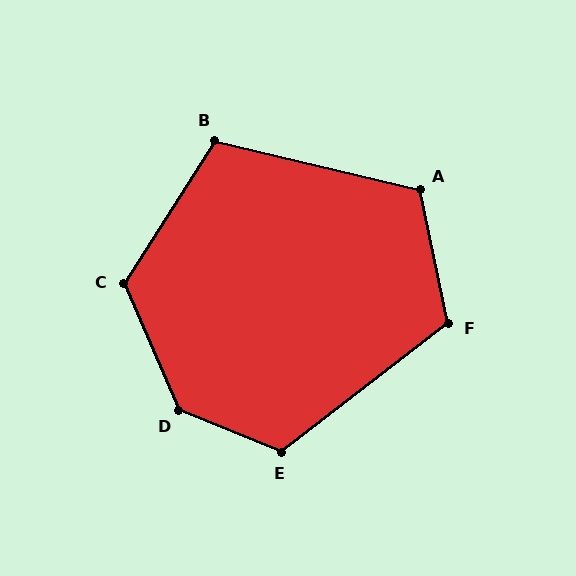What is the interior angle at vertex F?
Approximately 115 degrees (obtuse).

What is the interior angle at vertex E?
Approximately 120 degrees (obtuse).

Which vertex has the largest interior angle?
D, at approximately 135 degrees.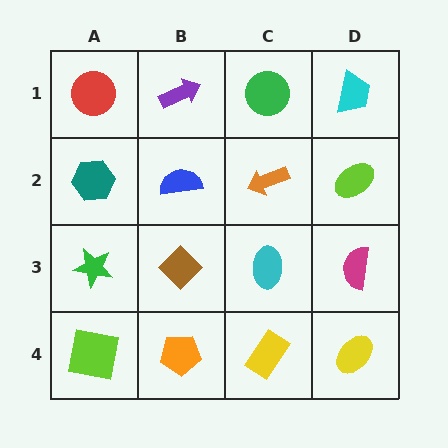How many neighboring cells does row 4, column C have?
3.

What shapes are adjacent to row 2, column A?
A red circle (row 1, column A), a green star (row 3, column A), a blue semicircle (row 2, column B).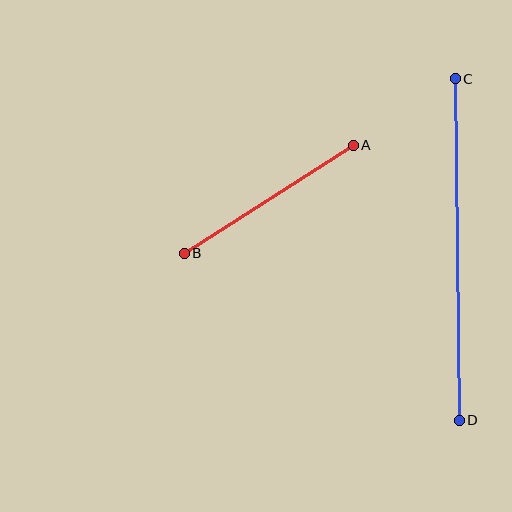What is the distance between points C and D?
The distance is approximately 341 pixels.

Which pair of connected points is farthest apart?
Points C and D are farthest apart.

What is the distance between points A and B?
The distance is approximately 200 pixels.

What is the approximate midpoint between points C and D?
The midpoint is at approximately (457, 250) pixels.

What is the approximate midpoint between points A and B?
The midpoint is at approximately (269, 199) pixels.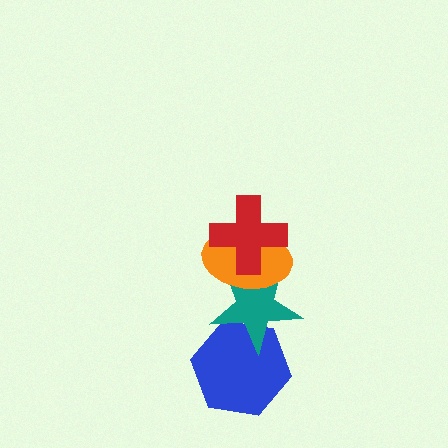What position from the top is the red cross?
The red cross is 1st from the top.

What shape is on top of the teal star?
The orange ellipse is on top of the teal star.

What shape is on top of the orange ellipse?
The red cross is on top of the orange ellipse.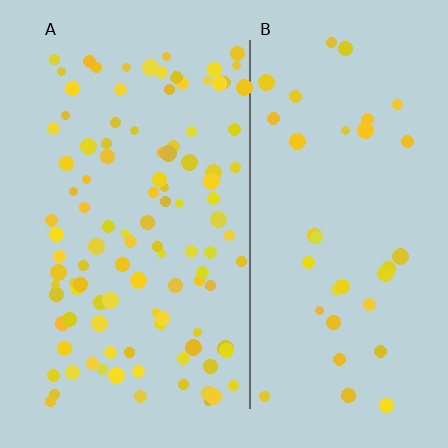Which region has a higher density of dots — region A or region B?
A (the left).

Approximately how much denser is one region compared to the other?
Approximately 2.9× — region A over region B.